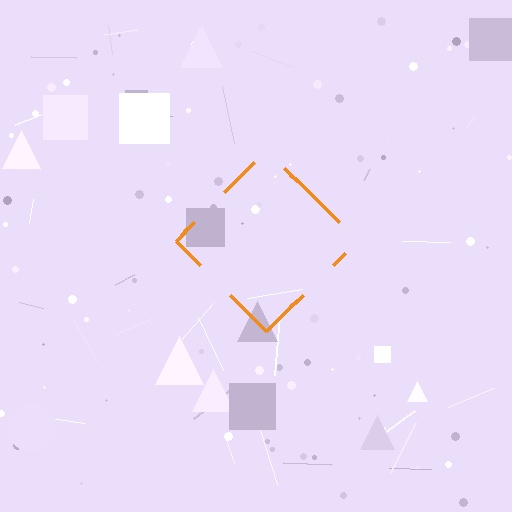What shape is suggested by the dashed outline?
The dashed outline suggests a diamond.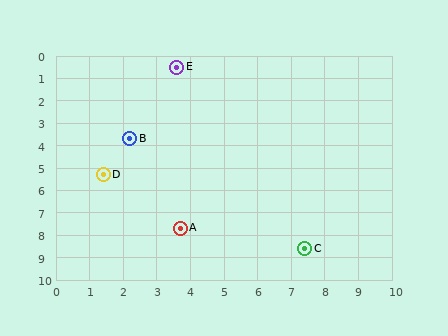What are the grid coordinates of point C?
Point C is at approximately (7.4, 8.6).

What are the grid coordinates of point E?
Point E is at approximately (3.6, 0.5).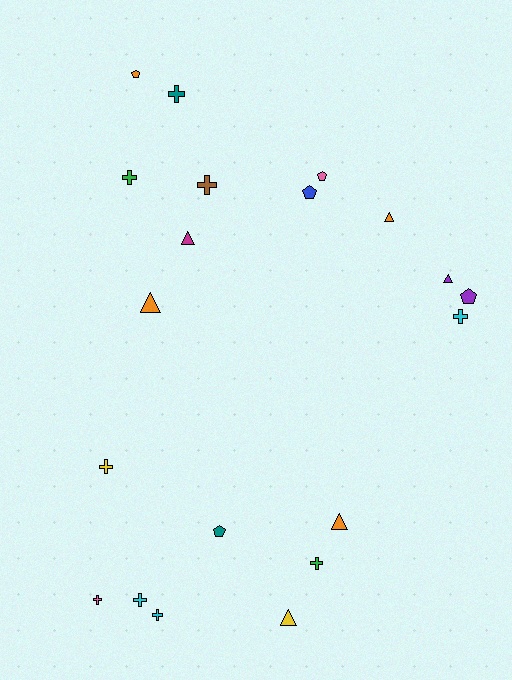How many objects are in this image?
There are 20 objects.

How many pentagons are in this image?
There are 5 pentagons.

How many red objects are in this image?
There are no red objects.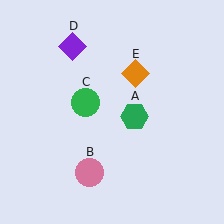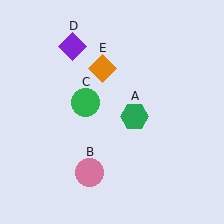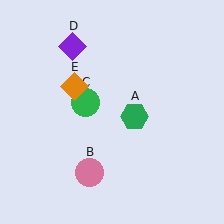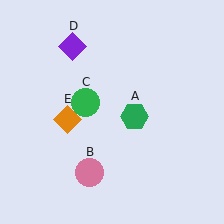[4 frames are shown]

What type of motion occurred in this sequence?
The orange diamond (object E) rotated counterclockwise around the center of the scene.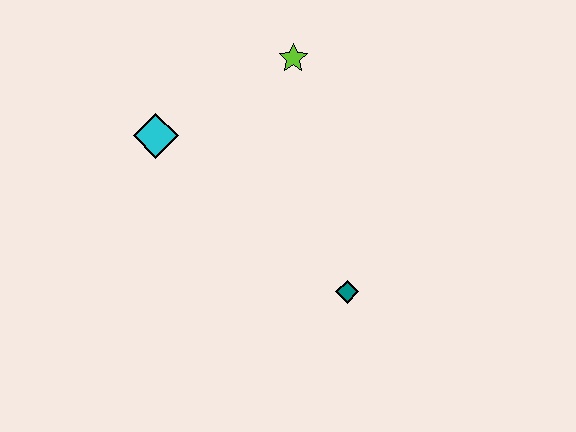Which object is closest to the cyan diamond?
The lime star is closest to the cyan diamond.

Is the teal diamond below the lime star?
Yes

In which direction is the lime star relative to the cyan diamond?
The lime star is to the right of the cyan diamond.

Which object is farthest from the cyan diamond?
The teal diamond is farthest from the cyan diamond.